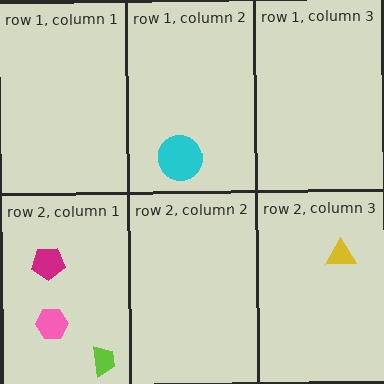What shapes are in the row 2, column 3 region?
The yellow triangle.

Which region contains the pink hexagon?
The row 2, column 1 region.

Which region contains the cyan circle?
The row 1, column 2 region.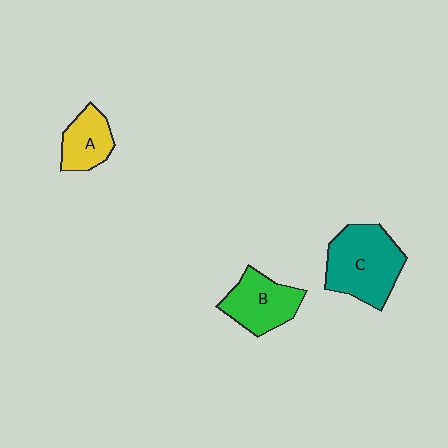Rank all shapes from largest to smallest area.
From largest to smallest: C (teal), B (green), A (yellow).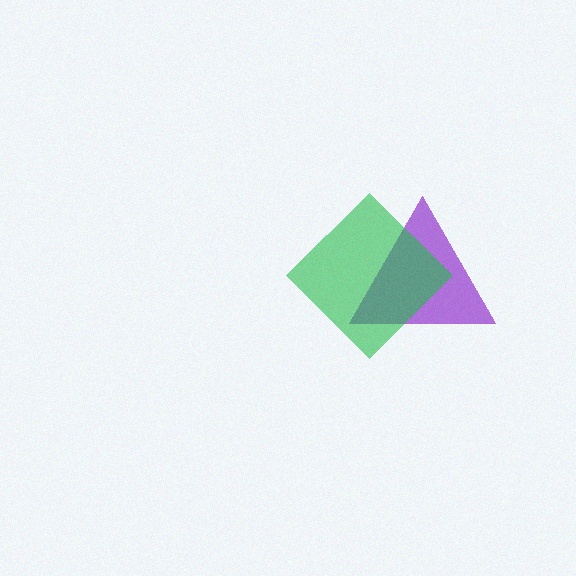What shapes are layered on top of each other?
The layered shapes are: a purple triangle, a green diamond.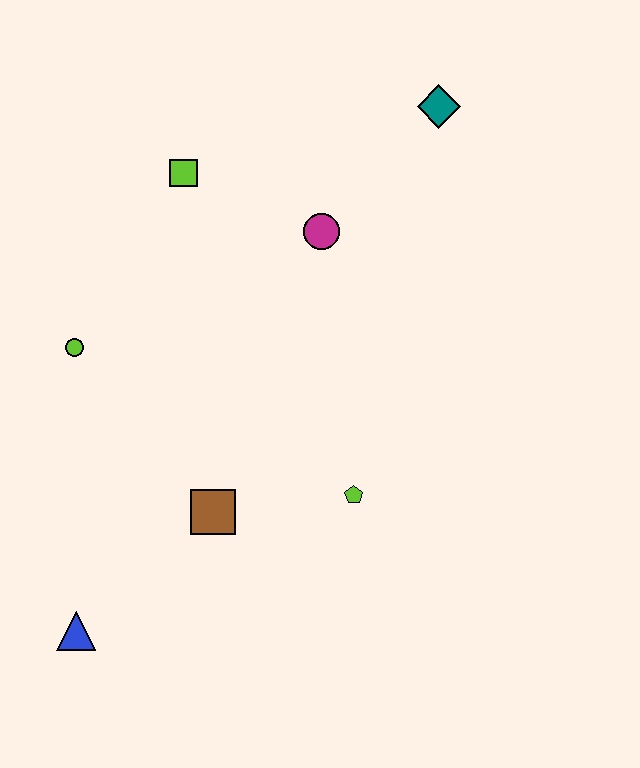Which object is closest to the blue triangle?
The brown square is closest to the blue triangle.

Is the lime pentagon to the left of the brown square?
No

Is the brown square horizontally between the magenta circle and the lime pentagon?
No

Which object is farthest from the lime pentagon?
The teal diamond is farthest from the lime pentagon.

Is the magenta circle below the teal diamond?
Yes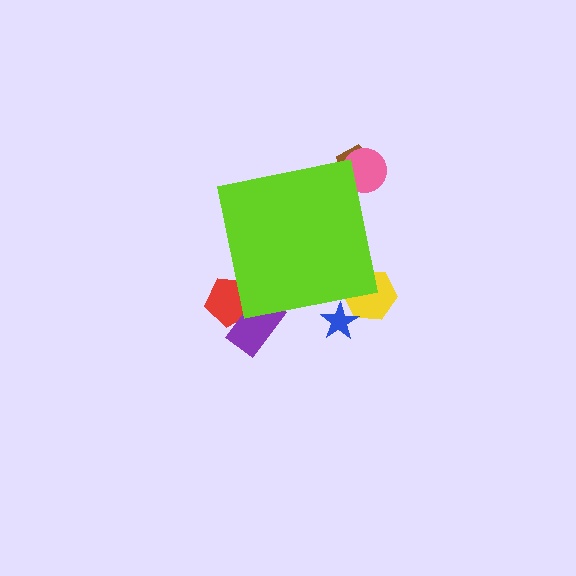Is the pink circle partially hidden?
Yes, the pink circle is partially hidden behind the lime square.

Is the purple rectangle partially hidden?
Yes, the purple rectangle is partially hidden behind the lime square.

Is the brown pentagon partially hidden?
Yes, the brown pentagon is partially hidden behind the lime square.